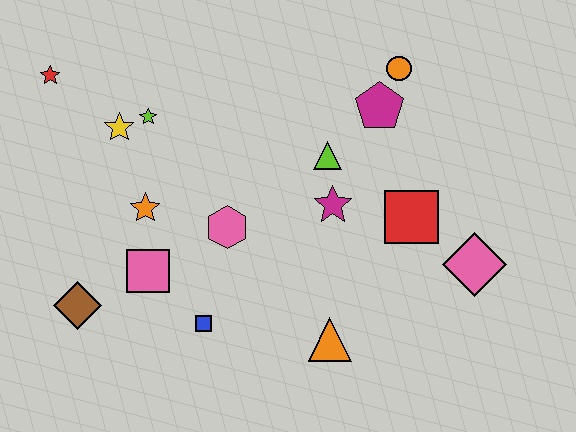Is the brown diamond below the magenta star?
Yes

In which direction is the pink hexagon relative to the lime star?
The pink hexagon is below the lime star.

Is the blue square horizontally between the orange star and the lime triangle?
Yes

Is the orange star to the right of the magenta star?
No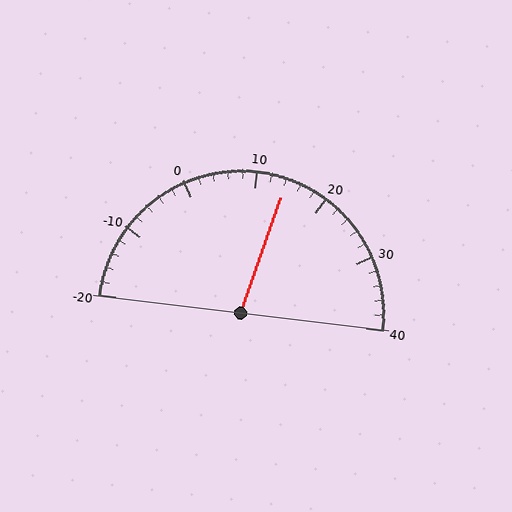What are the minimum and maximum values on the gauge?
The gauge ranges from -20 to 40.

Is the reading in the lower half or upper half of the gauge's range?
The reading is in the upper half of the range (-20 to 40).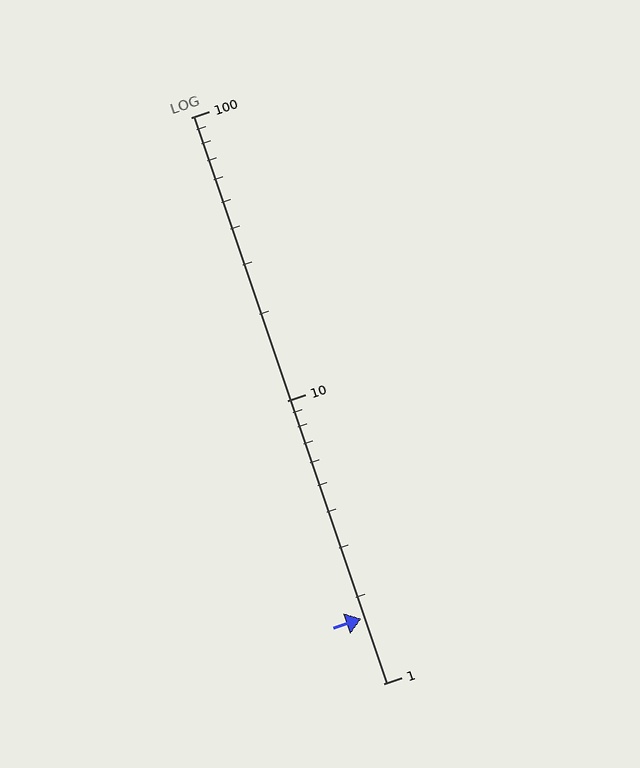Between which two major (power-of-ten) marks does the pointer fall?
The pointer is between 1 and 10.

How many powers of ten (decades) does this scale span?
The scale spans 2 decades, from 1 to 100.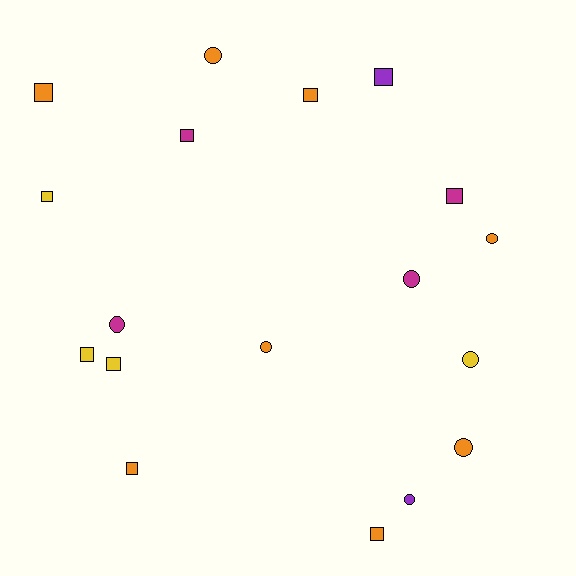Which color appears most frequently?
Orange, with 8 objects.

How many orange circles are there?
There are 4 orange circles.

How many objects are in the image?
There are 18 objects.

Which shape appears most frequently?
Square, with 10 objects.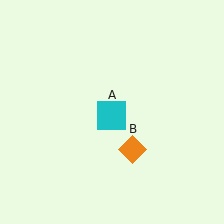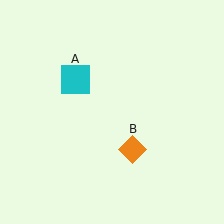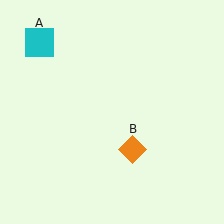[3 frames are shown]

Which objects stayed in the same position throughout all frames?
Orange diamond (object B) remained stationary.